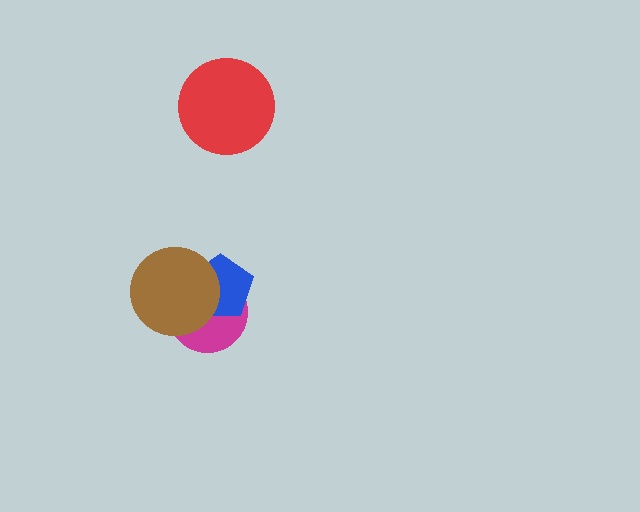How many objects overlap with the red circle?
0 objects overlap with the red circle.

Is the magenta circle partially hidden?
Yes, it is partially covered by another shape.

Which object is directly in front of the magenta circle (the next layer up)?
The blue pentagon is directly in front of the magenta circle.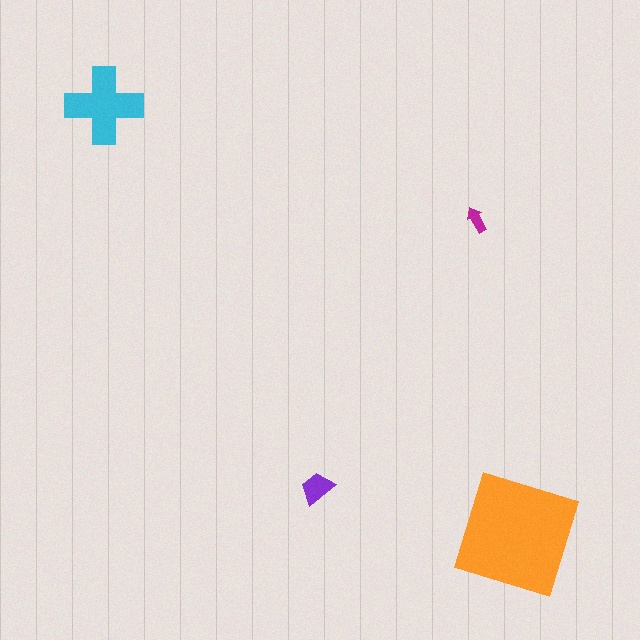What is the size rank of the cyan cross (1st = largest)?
2nd.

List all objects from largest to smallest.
The orange square, the cyan cross, the purple trapezoid, the magenta arrow.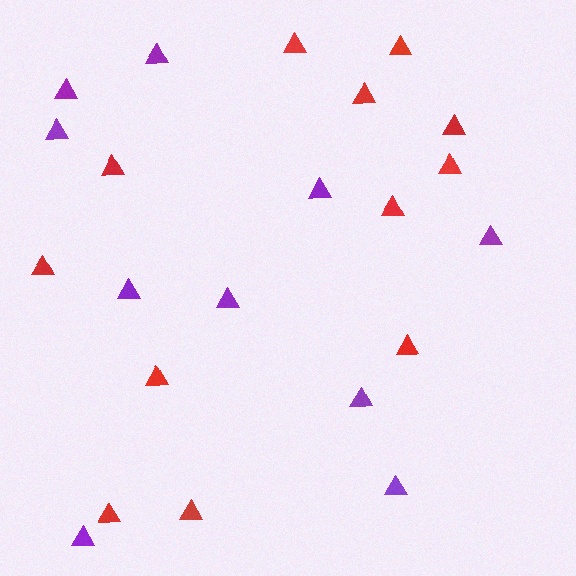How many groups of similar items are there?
There are 2 groups: one group of purple triangles (10) and one group of red triangles (12).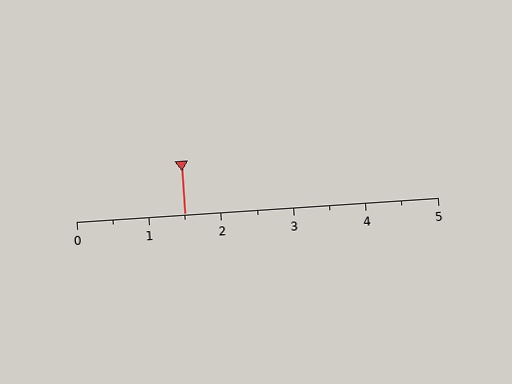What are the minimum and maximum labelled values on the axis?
The axis runs from 0 to 5.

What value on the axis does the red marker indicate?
The marker indicates approximately 1.5.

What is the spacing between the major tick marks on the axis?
The major ticks are spaced 1 apart.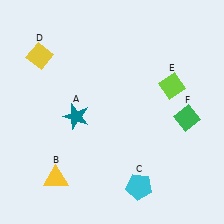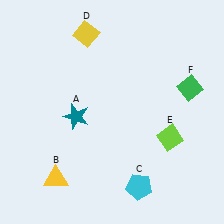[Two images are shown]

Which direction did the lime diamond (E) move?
The lime diamond (E) moved down.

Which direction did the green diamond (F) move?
The green diamond (F) moved up.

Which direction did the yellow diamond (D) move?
The yellow diamond (D) moved right.